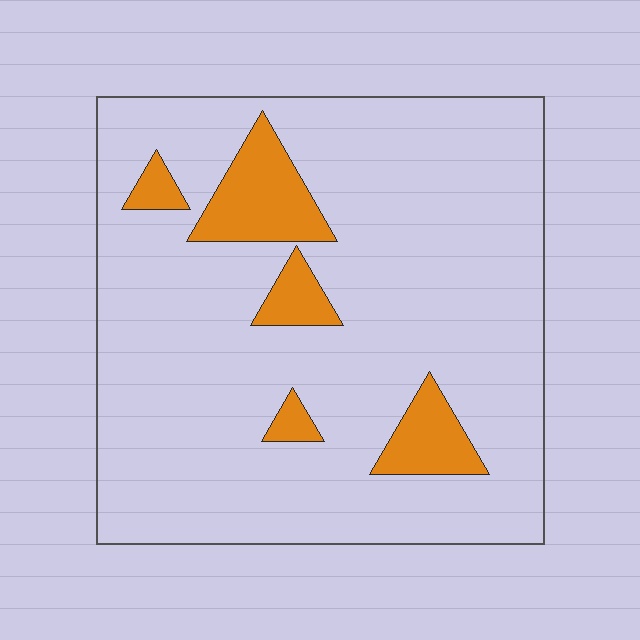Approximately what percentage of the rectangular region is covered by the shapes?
Approximately 10%.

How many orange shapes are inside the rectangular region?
5.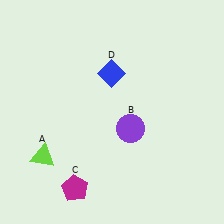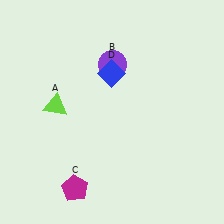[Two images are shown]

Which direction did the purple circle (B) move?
The purple circle (B) moved up.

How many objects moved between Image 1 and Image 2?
2 objects moved between the two images.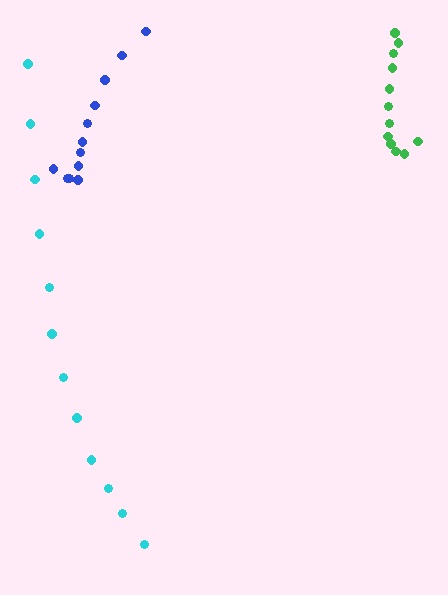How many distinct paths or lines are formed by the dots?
There are 3 distinct paths.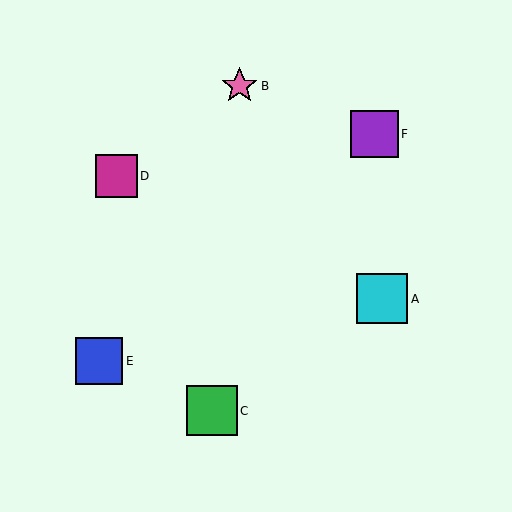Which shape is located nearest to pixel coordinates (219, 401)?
The green square (labeled C) at (212, 411) is nearest to that location.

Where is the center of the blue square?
The center of the blue square is at (99, 361).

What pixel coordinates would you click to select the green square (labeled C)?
Click at (212, 411) to select the green square C.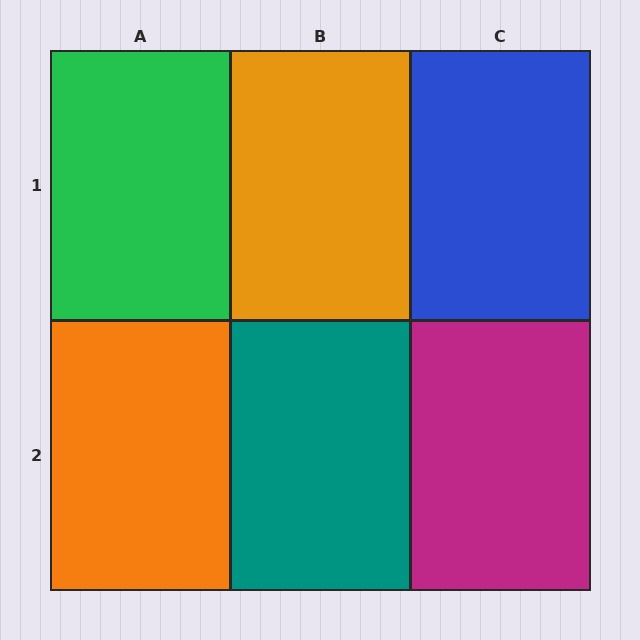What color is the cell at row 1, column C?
Blue.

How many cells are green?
1 cell is green.